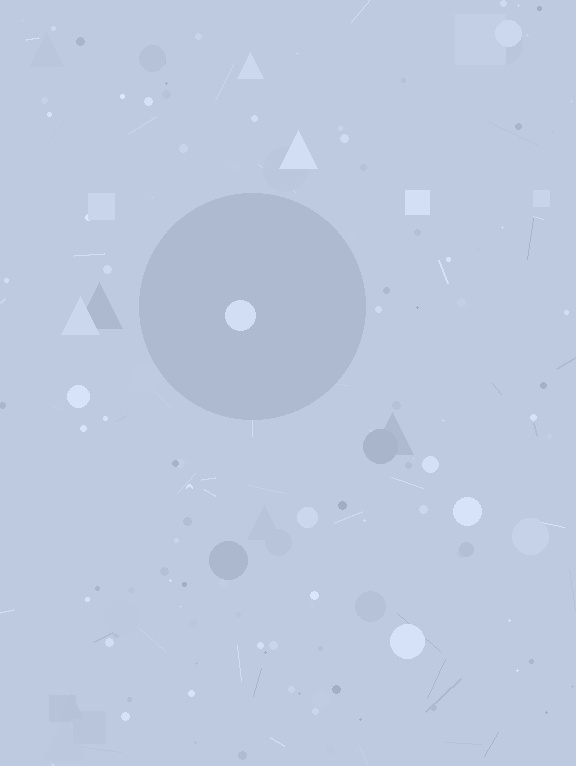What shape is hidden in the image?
A circle is hidden in the image.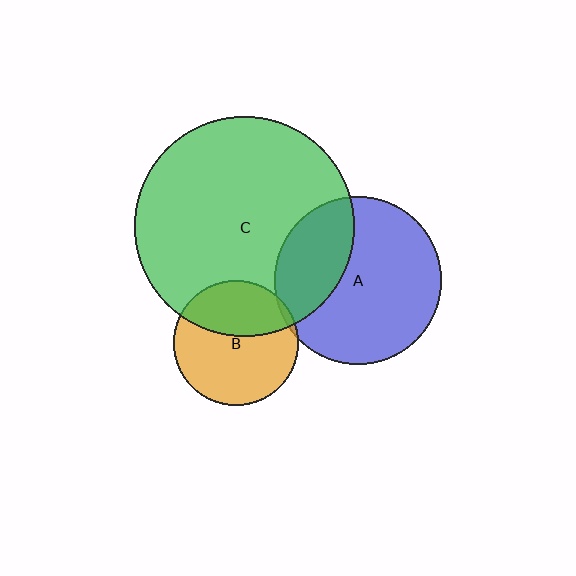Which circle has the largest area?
Circle C (green).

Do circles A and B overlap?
Yes.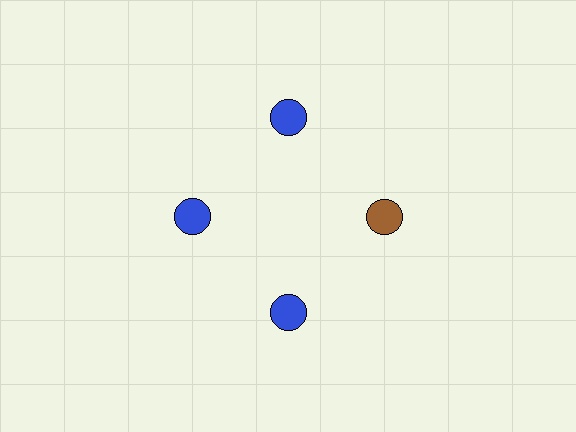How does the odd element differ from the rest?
It has a different color: brown instead of blue.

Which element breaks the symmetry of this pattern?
The brown circle at roughly the 3 o'clock position breaks the symmetry. All other shapes are blue circles.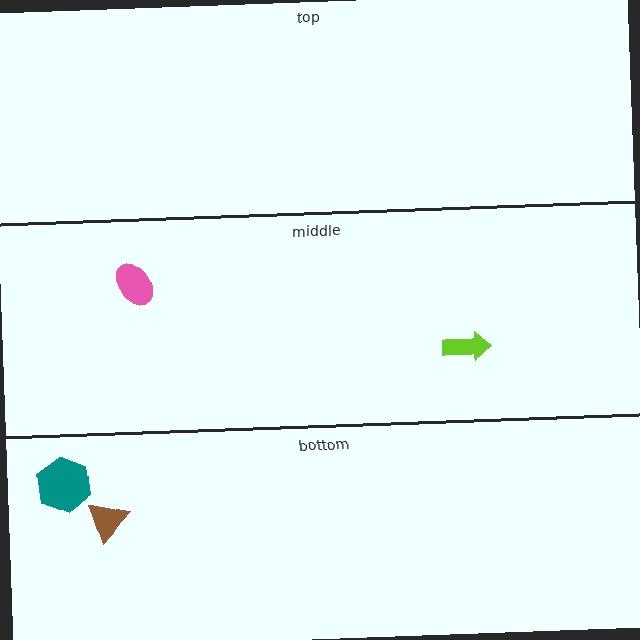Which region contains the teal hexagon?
The bottom region.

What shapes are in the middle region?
The pink ellipse, the lime arrow.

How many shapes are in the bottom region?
2.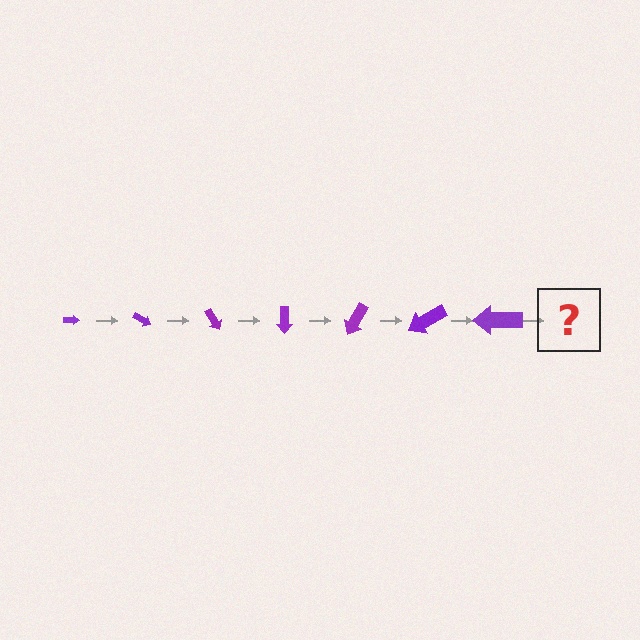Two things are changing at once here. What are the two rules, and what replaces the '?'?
The two rules are that the arrow grows larger each step and it rotates 30 degrees each step. The '?' should be an arrow, larger than the previous one and rotated 210 degrees from the start.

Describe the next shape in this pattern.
It should be an arrow, larger than the previous one and rotated 210 degrees from the start.